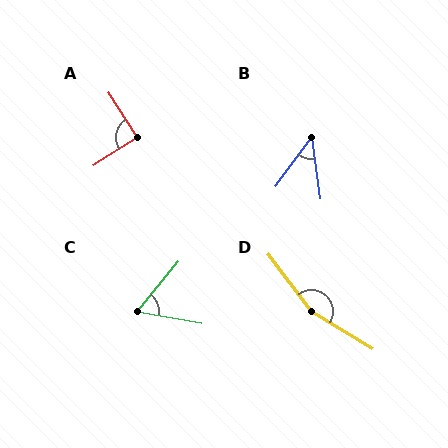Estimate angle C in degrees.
Approximately 60 degrees.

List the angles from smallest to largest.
B (44°), C (60°), A (90°), D (159°).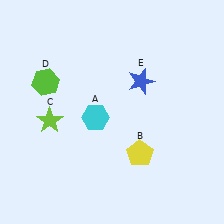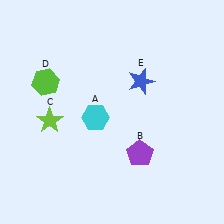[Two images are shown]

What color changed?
The pentagon (B) changed from yellow in Image 1 to purple in Image 2.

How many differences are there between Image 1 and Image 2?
There is 1 difference between the two images.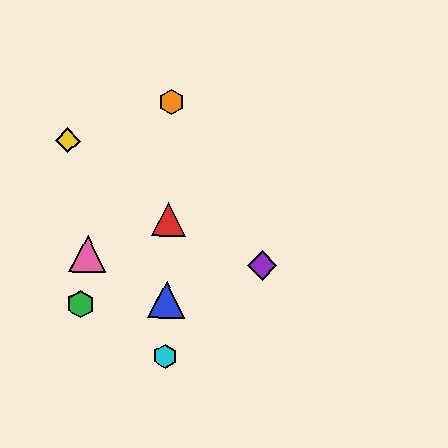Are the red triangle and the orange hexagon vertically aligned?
Yes, both are at x≈168.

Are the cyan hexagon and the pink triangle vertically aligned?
No, the cyan hexagon is at x≈165 and the pink triangle is at x≈88.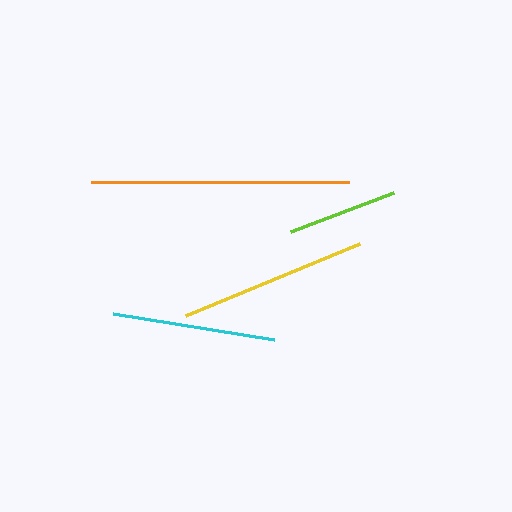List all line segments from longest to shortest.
From longest to shortest: orange, yellow, cyan, lime.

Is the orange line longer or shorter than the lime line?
The orange line is longer than the lime line.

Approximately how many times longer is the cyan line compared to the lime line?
The cyan line is approximately 1.5 times the length of the lime line.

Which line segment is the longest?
The orange line is the longest at approximately 258 pixels.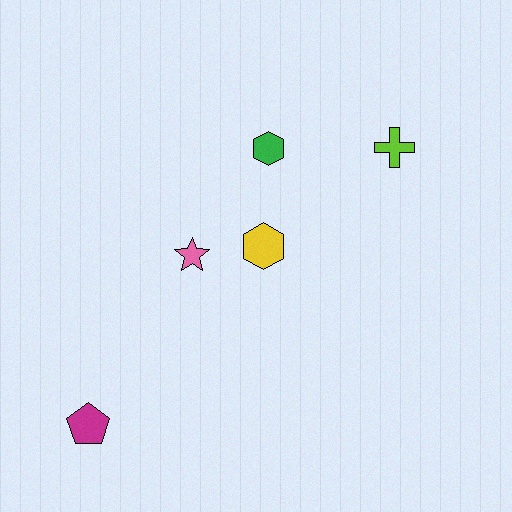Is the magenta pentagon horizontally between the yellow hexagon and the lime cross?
No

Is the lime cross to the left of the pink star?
No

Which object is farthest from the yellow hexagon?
The magenta pentagon is farthest from the yellow hexagon.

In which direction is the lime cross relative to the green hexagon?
The lime cross is to the right of the green hexagon.